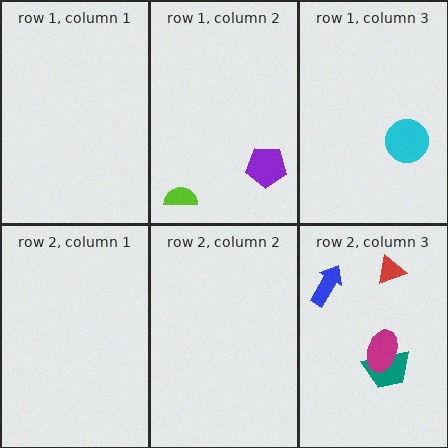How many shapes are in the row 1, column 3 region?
1.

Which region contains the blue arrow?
The row 2, column 3 region.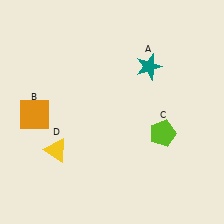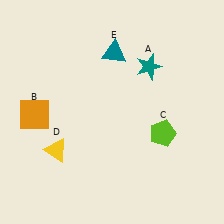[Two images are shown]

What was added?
A teal triangle (E) was added in Image 2.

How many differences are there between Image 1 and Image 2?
There is 1 difference between the two images.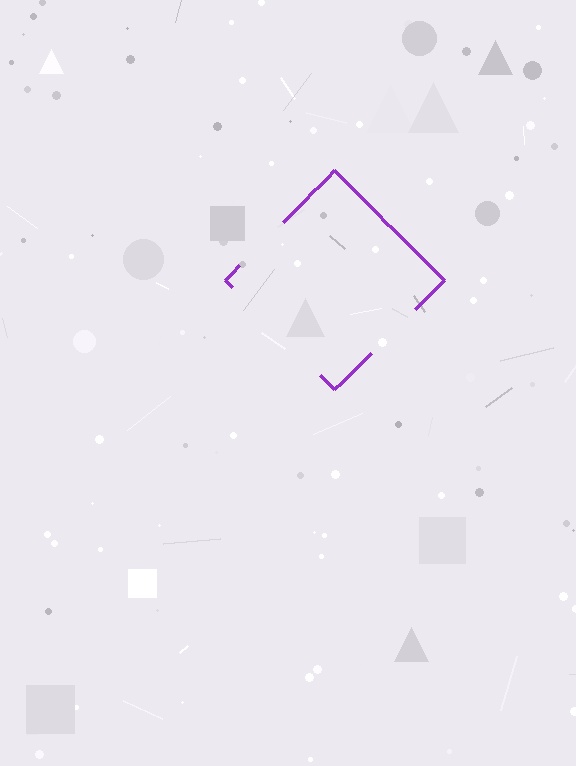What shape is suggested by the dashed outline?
The dashed outline suggests a diamond.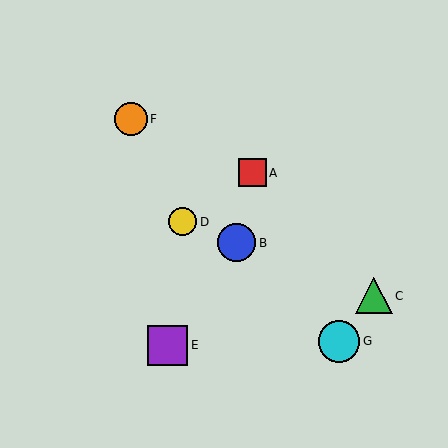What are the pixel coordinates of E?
Object E is at (168, 345).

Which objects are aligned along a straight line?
Objects B, C, D are aligned along a straight line.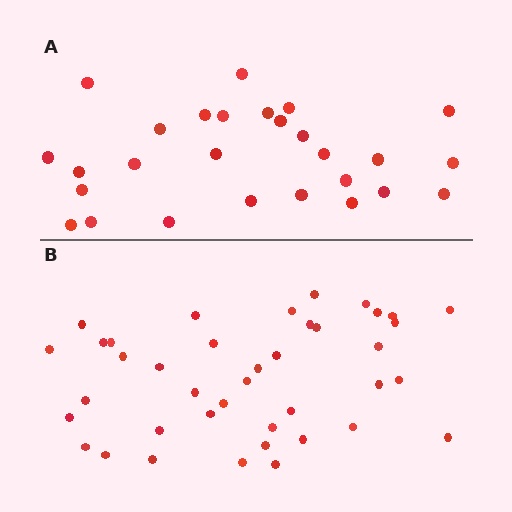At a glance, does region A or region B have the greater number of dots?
Region B (the bottom region) has more dots.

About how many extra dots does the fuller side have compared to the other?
Region B has approximately 15 more dots than region A.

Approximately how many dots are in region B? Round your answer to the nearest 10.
About 40 dots.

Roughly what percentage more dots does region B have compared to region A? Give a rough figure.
About 50% more.